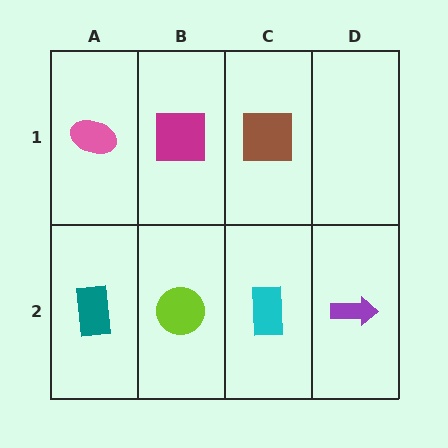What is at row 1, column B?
A magenta square.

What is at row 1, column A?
A pink ellipse.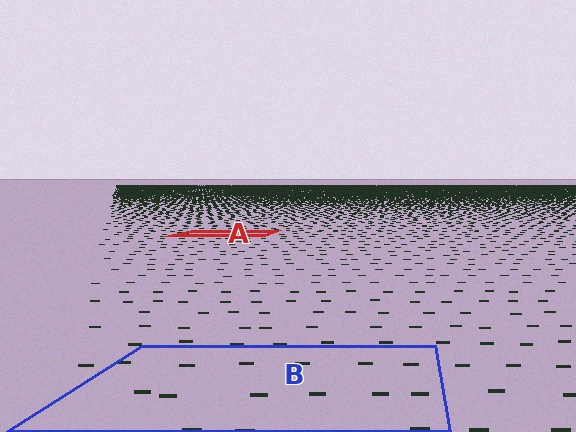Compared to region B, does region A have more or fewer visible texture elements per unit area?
Region A has more texture elements per unit area — they are packed more densely because it is farther away.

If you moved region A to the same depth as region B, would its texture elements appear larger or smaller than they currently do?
They would appear larger. At a closer depth, the same texture elements are projected at a bigger on-screen size.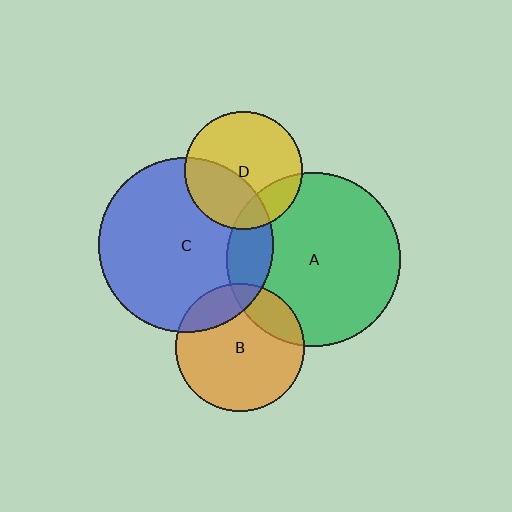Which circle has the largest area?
Circle C (blue).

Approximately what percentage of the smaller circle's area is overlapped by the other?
Approximately 20%.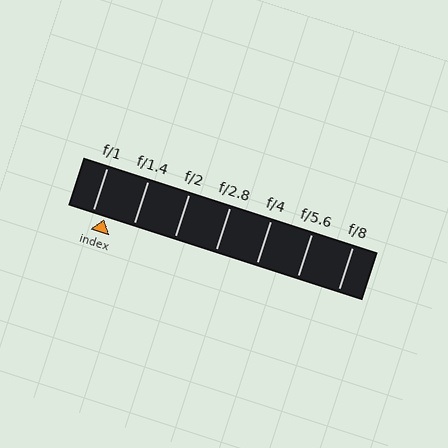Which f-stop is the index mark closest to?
The index mark is closest to f/1.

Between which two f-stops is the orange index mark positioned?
The index mark is between f/1 and f/1.4.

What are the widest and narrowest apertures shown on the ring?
The widest aperture shown is f/1 and the narrowest is f/8.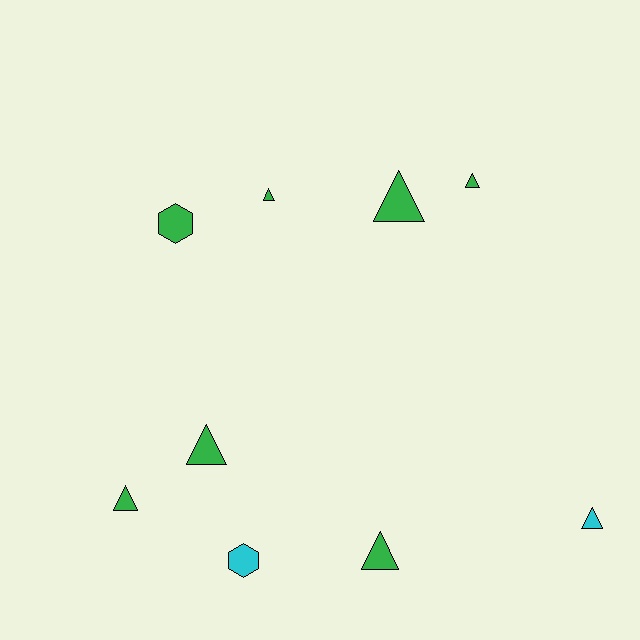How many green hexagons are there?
There is 1 green hexagon.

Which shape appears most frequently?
Triangle, with 7 objects.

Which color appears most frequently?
Green, with 7 objects.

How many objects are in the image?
There are 9 objects.